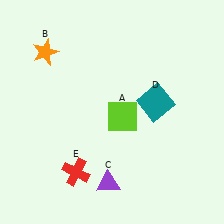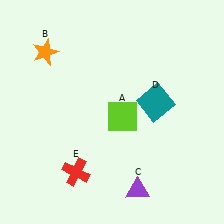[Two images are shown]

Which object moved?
The purple triangle (C) moved right.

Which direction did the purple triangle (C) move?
The purple triangle (C) moved right.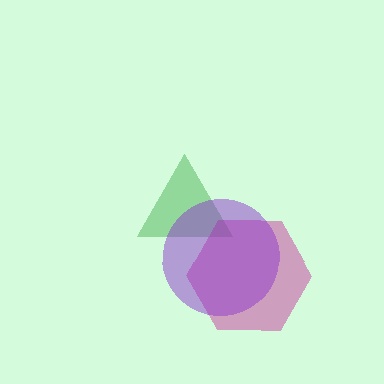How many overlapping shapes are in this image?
There are 3 overlapping shapes in the image.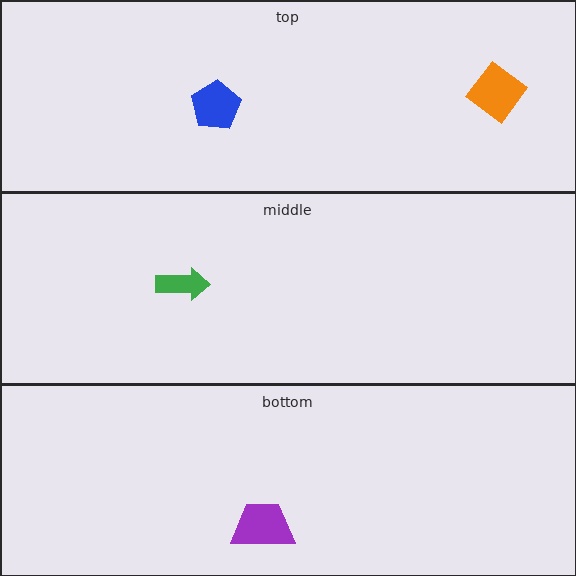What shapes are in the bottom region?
The purple trapezoid.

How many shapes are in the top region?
2.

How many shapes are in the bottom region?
1.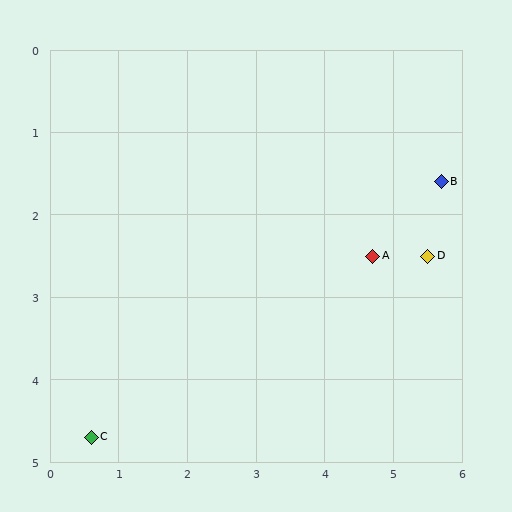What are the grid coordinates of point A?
Point A is at approximately (4.7, 2.5).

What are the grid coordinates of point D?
Point D is at approximately (5.5, 2.5).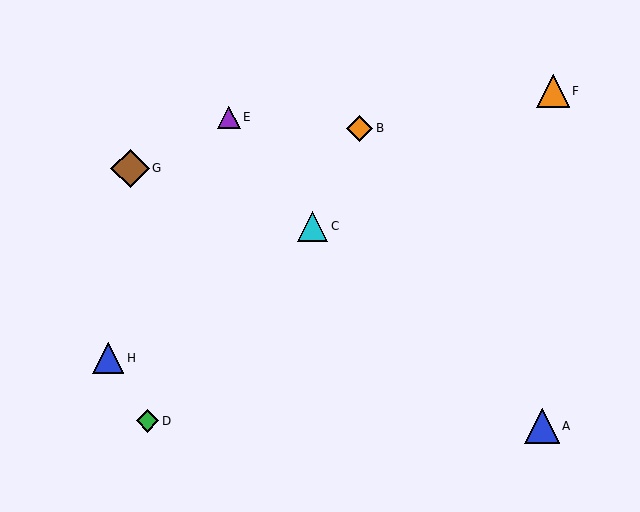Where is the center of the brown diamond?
The center of the brown diamond is at (130, 168).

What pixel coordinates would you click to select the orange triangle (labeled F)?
Click at (553, 91) to select the orange triangle F.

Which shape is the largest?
The brown diamond (labeled G) is the largest.